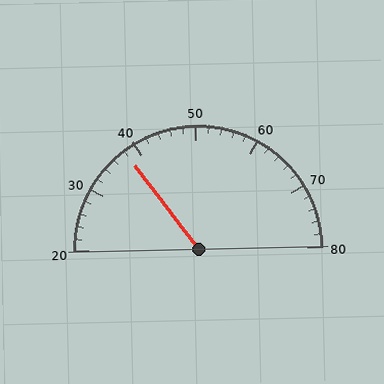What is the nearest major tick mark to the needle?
The nearest major tick mark is 40.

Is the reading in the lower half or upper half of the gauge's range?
The reading is in the lower half of the range (20 to 80).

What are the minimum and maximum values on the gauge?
The gauge ranges from 20 to 80.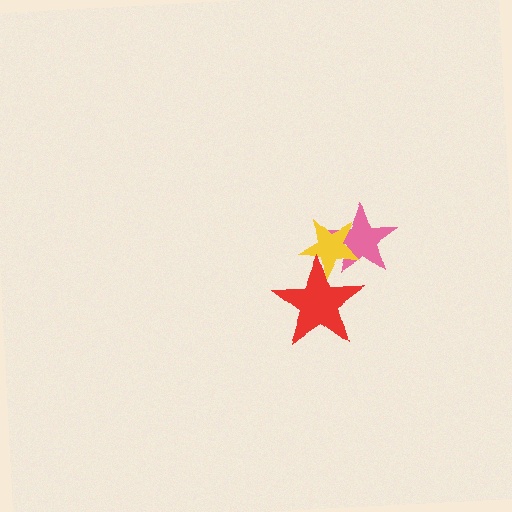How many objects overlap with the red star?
2 objects overlap with the red star.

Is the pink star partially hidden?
Yes, it is partially covered by another shape.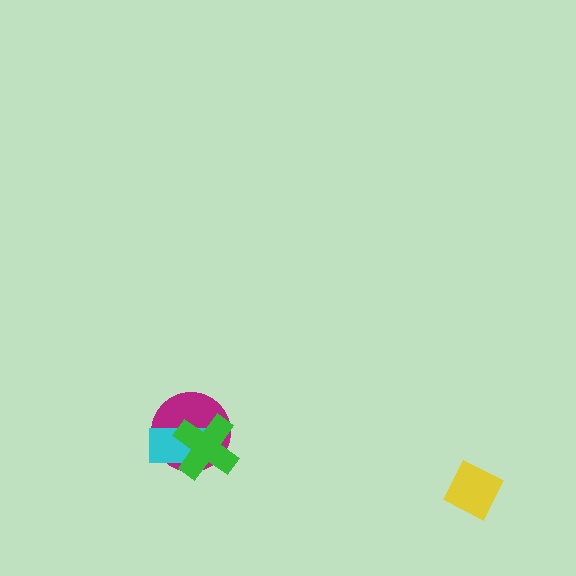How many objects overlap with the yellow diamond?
0 objects overlap with the yellow diamond.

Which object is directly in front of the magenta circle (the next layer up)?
The cyan rectangle is directly in front of the magenta circle.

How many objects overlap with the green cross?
2 objects overlap with the green cross.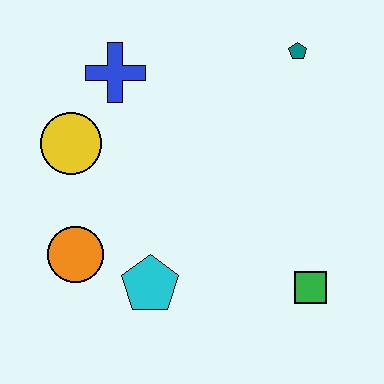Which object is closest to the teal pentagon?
The blue cross is closest to the teal pentagon.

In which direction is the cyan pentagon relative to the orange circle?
The cyan pentagon is to the right of the orange circle.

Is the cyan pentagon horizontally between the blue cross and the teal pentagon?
Yes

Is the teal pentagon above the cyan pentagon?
Yes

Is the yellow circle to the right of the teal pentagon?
No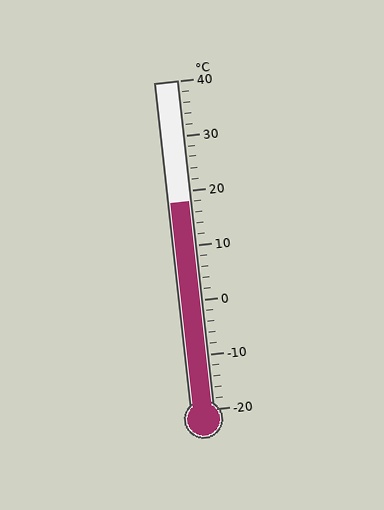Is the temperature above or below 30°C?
The temperature is below 30°C.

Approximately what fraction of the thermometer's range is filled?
The thermometer is filled to approximately 65% of its range.